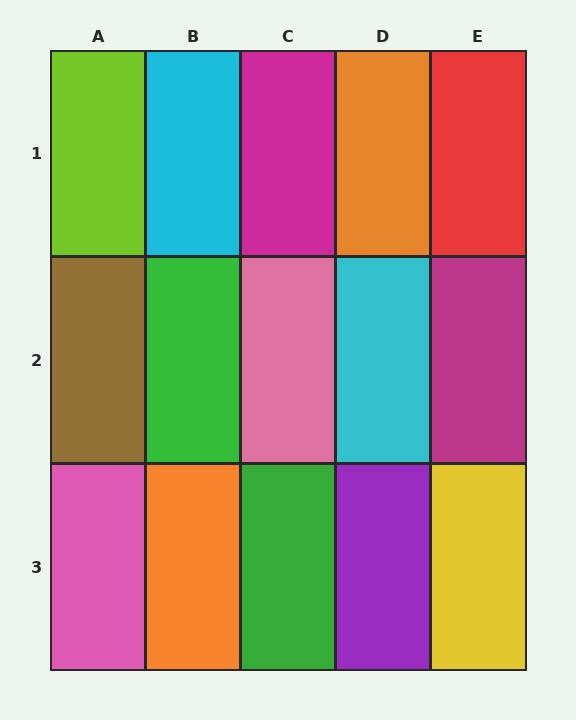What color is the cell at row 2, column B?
Green.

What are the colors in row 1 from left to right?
Lime, cyan, magenta, orange, red.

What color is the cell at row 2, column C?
Pink.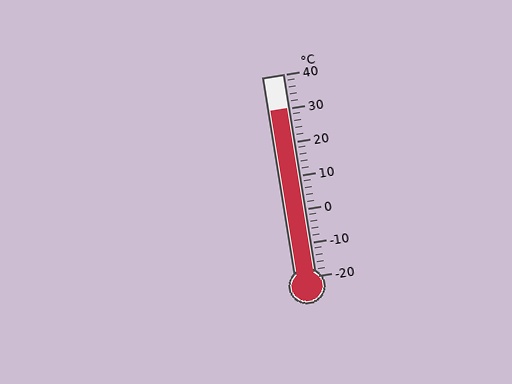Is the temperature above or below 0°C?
The temperature is above 0°C.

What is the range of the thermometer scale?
The thermometer scale ranges from -20°C to 40°C.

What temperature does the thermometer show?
The thermometer shows approximately 30°C.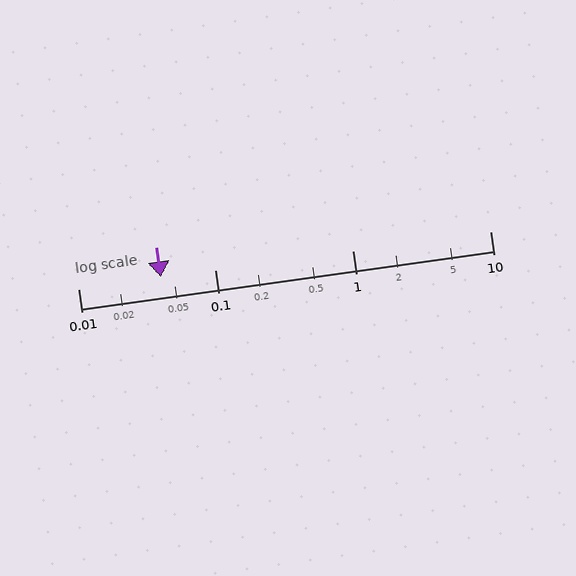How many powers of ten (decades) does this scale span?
The scale spans 3 decades, from 0.01 to 10.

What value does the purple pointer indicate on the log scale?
The pointer indicates approximately 0.04.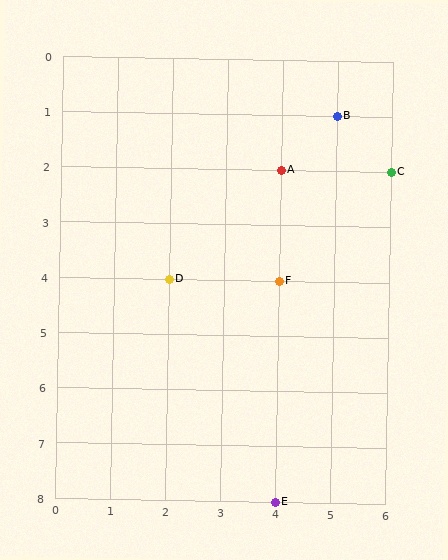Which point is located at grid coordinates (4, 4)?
Point F is at (4, 4).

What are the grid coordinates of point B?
Point B is at grid coordinates (5, 1).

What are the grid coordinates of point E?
Point E is at grid coordinates (4, 8).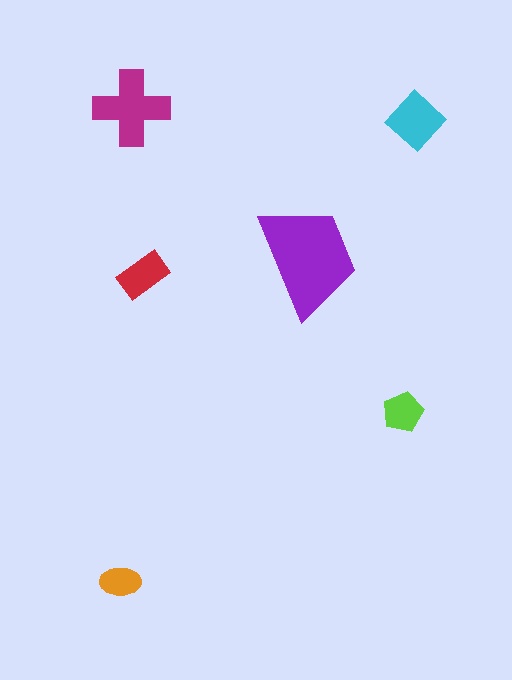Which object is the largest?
The purple trapezoid.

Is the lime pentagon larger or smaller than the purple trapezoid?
Smaller.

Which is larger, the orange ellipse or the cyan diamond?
The cyan diamond.